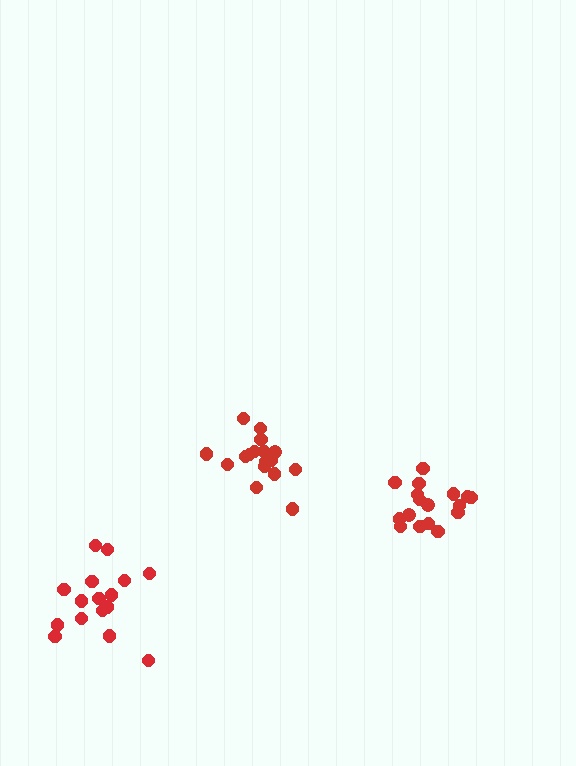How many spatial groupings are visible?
There are 3 spatial groupings.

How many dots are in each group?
Group 1: 17 dots, Group 2: 16 dots, Group 3: 17 dots (50 total).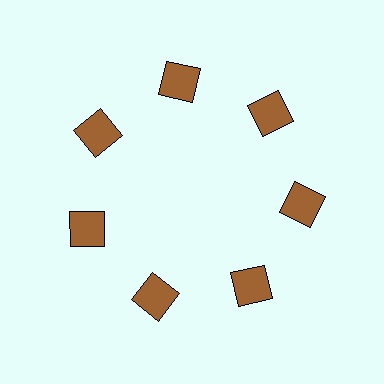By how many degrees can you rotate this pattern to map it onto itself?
The pattern maps onto itself every 51 degrees of rotation.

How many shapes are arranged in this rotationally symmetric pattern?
There are 7 shapes, arranged in 7 groups of 1.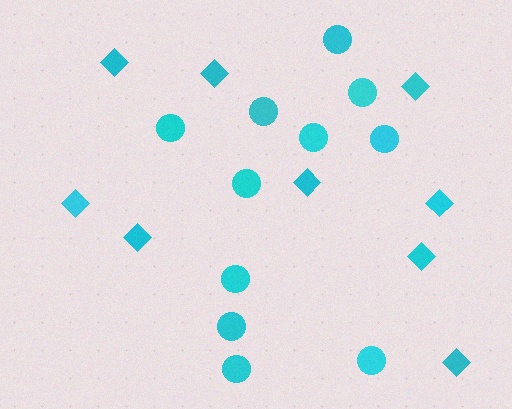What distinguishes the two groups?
There are 2 groups: one group of diamonds (9) and one group of circles (11).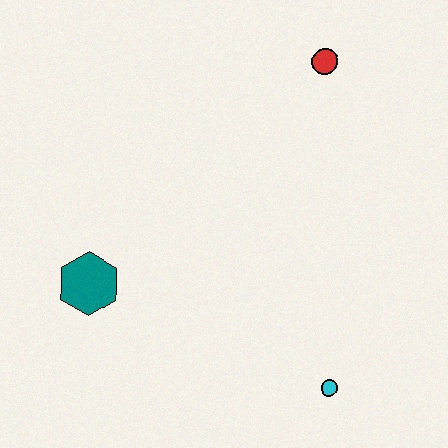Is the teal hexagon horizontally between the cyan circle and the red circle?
No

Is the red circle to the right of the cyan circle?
No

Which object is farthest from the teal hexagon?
The red circle is farthest from the teal hexagon.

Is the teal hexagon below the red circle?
Yes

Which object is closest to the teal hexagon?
The cyan circle is closest to the teal hexagon.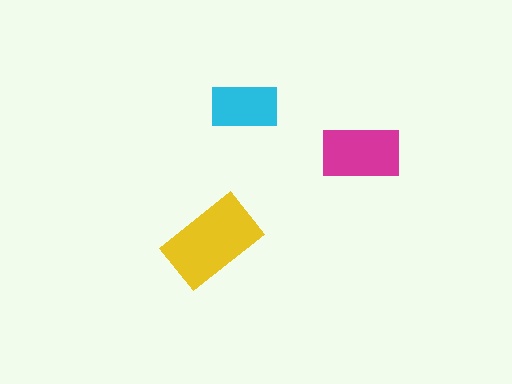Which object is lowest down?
The yellow rectangle is bottommost.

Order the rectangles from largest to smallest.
the yellow one, the magenta one, the cyan one.